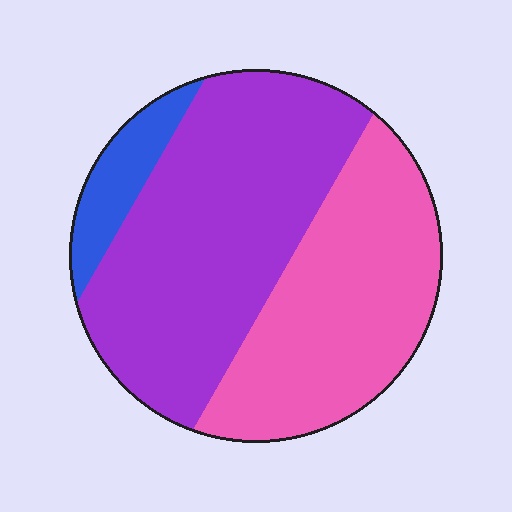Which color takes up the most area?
Purple, at roughly 50%.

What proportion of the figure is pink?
Pink covers about 40% of the figure.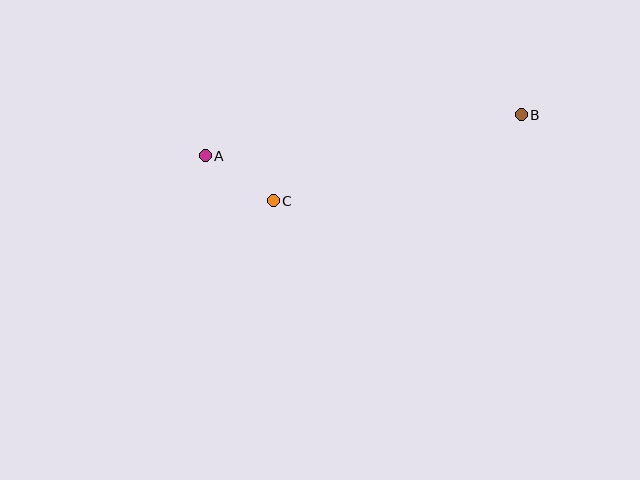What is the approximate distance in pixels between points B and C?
The distance between B and C is approximately 262 pixels.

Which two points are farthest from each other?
Points A and B are farthest from each other.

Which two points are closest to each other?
Points A and C are closest to each other.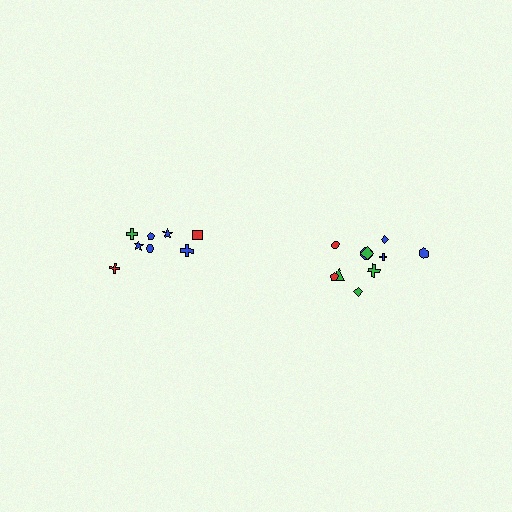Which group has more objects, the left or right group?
The right group.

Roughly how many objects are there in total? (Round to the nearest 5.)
Roughly 20 objects in total.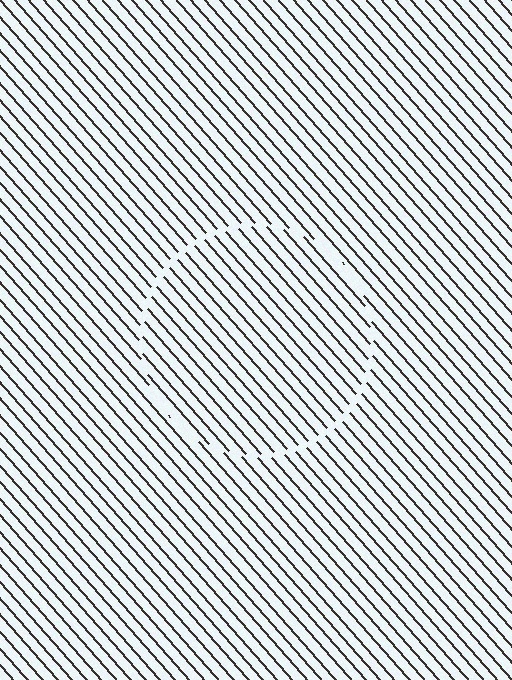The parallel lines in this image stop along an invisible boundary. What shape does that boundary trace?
An illusory circle. The interior of the shape contains the same grating, shifted by half a period — the contour is defined by the phase discontinuity where line-ends from the inner and outer gratings abut.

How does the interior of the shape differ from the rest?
The interior of the shape contains the same grating, shifted by half a period — the contour is defined by the phase discontinuity where line-ends from the inner and outer gratings abut.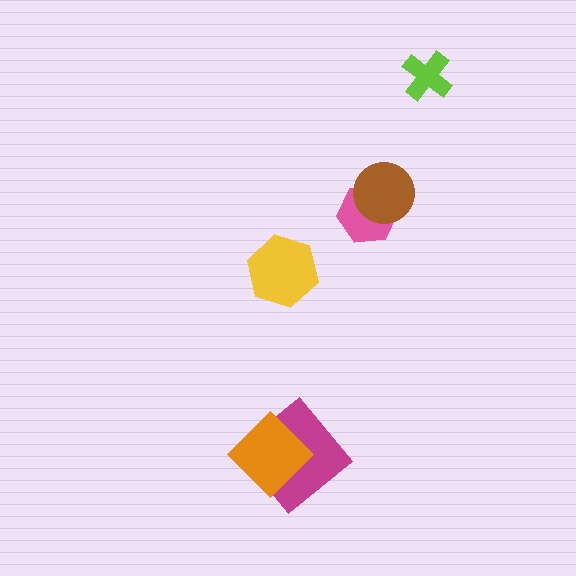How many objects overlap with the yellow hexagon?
0 objects overlap with the yellow hexagon.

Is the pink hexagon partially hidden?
Yes, it is partially covered by another shape.